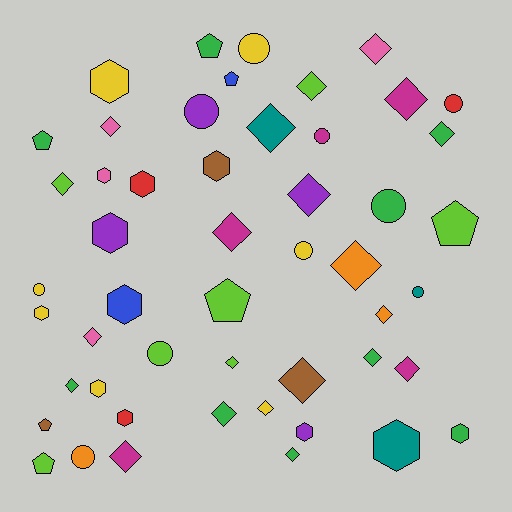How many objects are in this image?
There are 50 objects.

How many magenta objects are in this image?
There are 5 magenta objects.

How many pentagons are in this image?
There are 7 pentagons.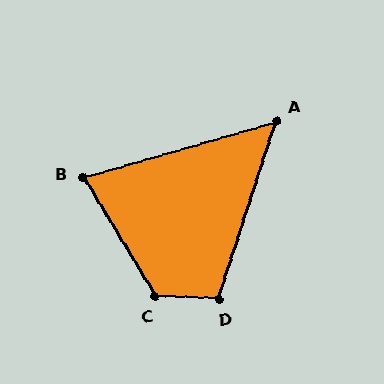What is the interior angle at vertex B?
Approximately 75 degrees (acute).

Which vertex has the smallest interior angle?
A, at approximately 56 degrees.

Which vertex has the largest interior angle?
C, at approximately 124 degrees.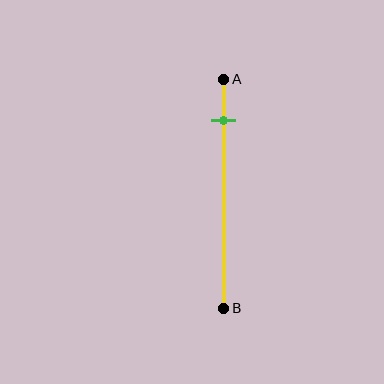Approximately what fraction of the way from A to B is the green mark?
The green mark is approximately 20% of the way from A to B.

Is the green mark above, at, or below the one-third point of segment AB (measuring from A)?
The green mark is above the one-third point of segment AB.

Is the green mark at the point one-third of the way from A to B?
No, the mark is at about 20% from A, not at the 33% one-third point.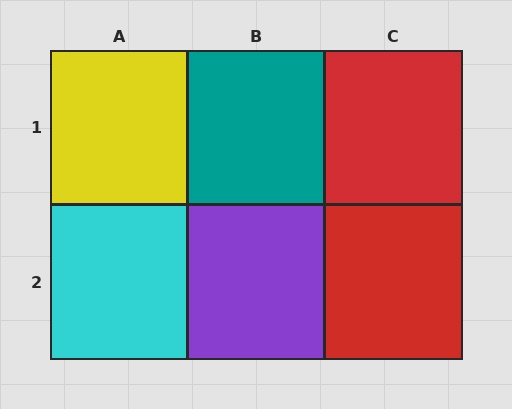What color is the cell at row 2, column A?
Cyan.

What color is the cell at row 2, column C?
Red.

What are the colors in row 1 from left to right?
Yellow, teal, red.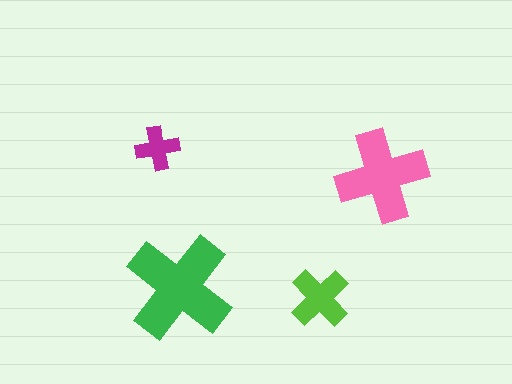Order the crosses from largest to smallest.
the green one, the pink one, the lime one, the magenta one.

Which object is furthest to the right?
The pink cross is rightmost.